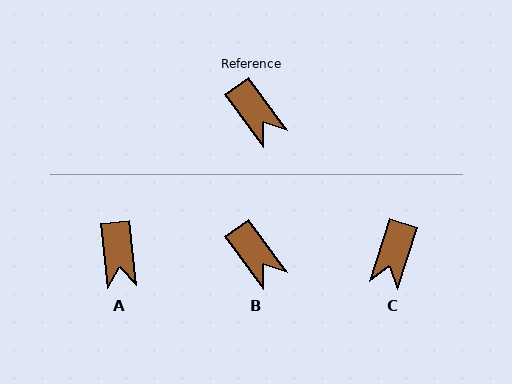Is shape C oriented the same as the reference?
No, it is off by about 54 degrees.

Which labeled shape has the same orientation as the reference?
B.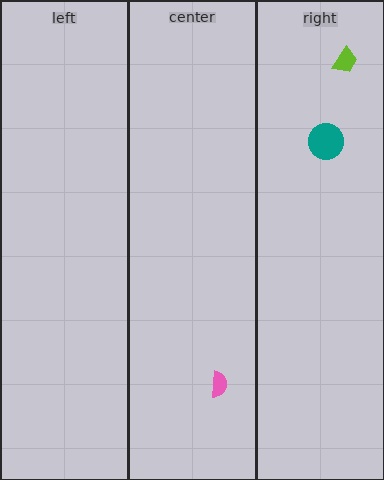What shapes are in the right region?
The lime trapezoid, the teal circle.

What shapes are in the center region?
The pink semicircle.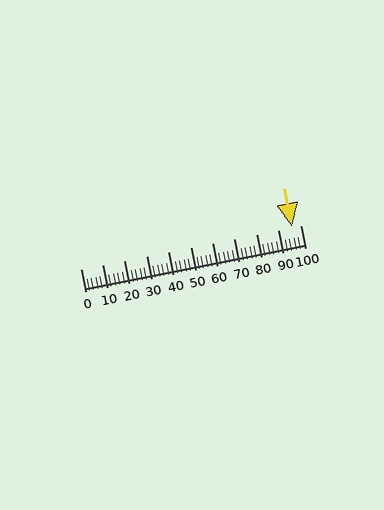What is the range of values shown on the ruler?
The ruler shows values from 0 to 100.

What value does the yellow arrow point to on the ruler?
The yellow arrow points to approximately 96.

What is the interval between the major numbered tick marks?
The major tick marks are spaced 10 units apart.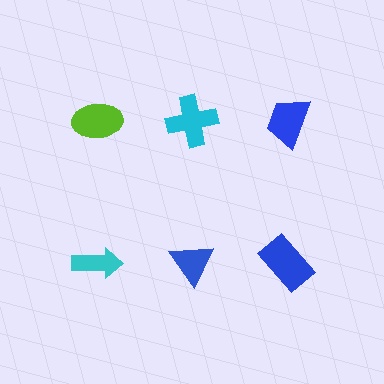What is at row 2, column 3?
A blue rectangle.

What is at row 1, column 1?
A lime ellipse.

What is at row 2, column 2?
A blue triangle.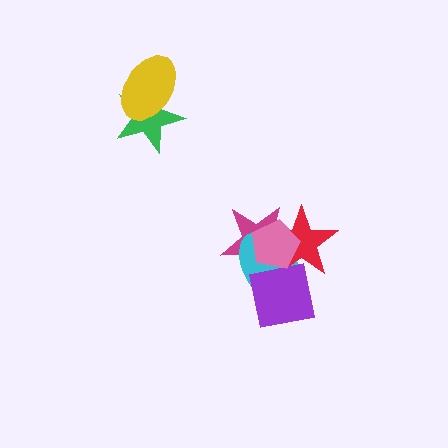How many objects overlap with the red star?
4 objects overlap with the red star.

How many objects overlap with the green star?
1 object overlaps with the green star.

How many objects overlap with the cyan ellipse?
4 objects overlap with the cyan ellipse.